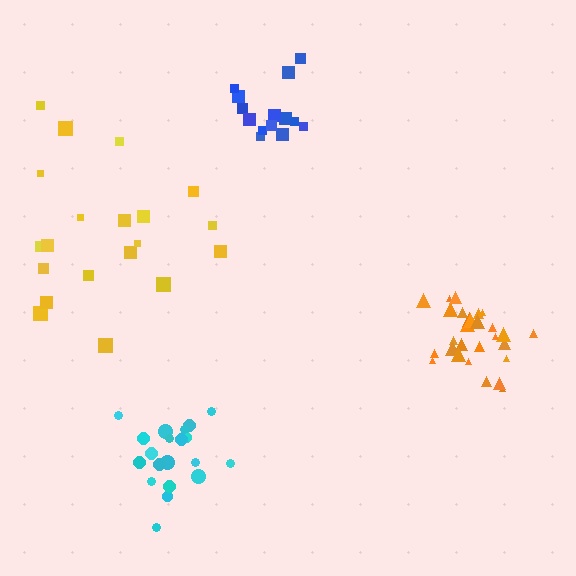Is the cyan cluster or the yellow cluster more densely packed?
Cyan.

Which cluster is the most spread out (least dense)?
Yellow.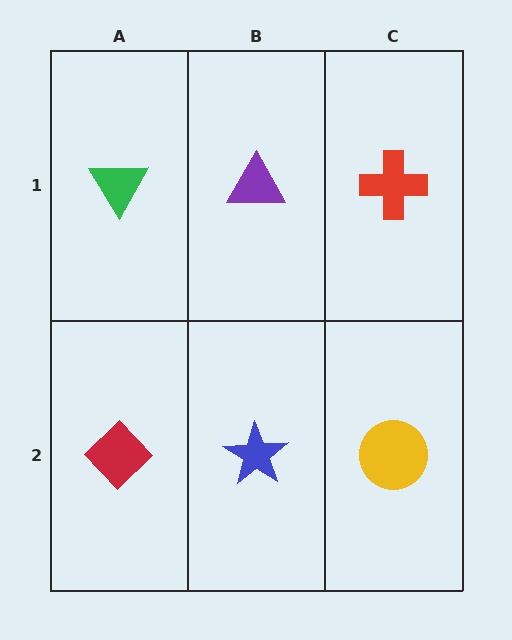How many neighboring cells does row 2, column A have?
2.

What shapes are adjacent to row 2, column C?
A red cross (row 1, column C), a blue star (row 2, column B).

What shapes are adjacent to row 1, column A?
A red diamond (row 2, column A), a purple triangle (row 1, column B).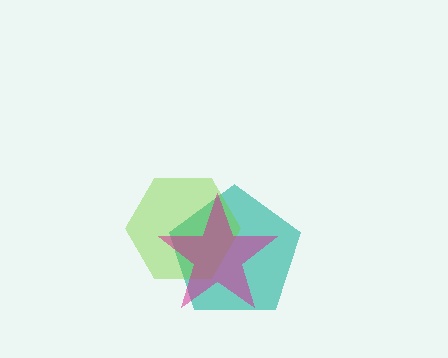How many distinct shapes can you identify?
There are 3 distinct shapes: a teal pentagon, a lime hexagon, a magenta star.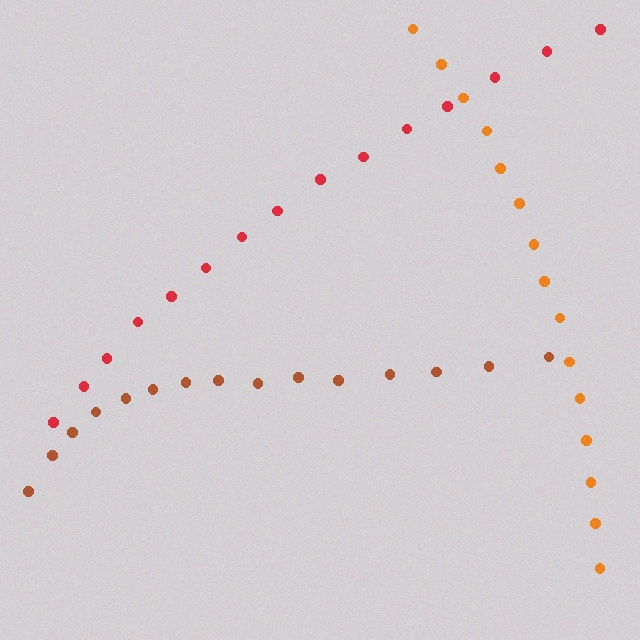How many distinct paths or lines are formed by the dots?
There are 3 distinct paths.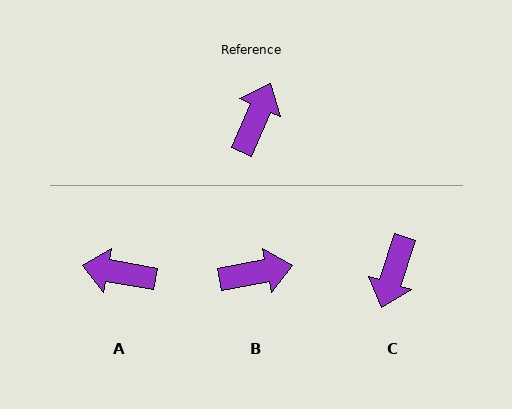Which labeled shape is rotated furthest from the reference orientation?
C, about 175 degrees away.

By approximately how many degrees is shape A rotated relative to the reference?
Approximately 103 degrees counter-clockwise.